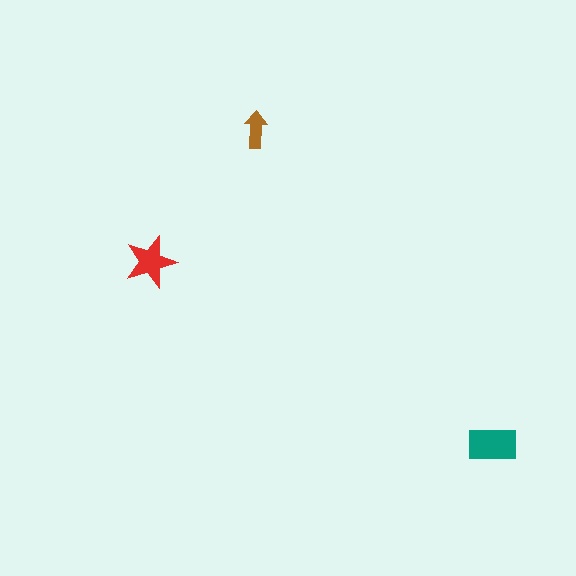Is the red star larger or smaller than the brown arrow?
Larger.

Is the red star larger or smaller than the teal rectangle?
Smaller.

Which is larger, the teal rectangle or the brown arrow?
The teal rectangle.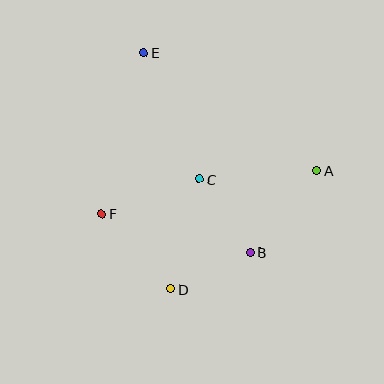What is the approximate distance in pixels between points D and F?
The distance between D and F is approximately 102 pixels.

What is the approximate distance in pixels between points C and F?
The distance between C and F is approximately 104 pixels.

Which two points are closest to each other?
Points B and D are closest to each other.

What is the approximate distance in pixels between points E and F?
The distance between E and F is approximately 166 pixels.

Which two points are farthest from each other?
Points D and E are farthest from each other.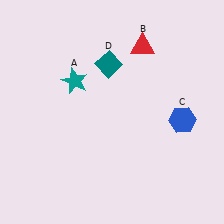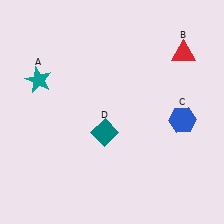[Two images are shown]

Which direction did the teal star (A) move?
The teal star (A) moved left.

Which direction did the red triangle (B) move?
The red triangle (B) moved right.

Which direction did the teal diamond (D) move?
The teal diamond (D) moved down.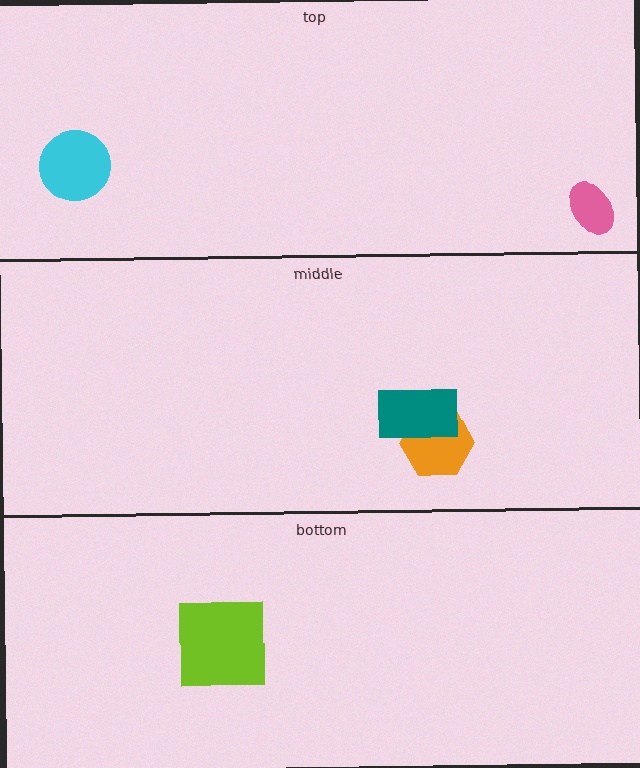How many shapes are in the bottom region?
1.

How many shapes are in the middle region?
2.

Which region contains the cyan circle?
The top region.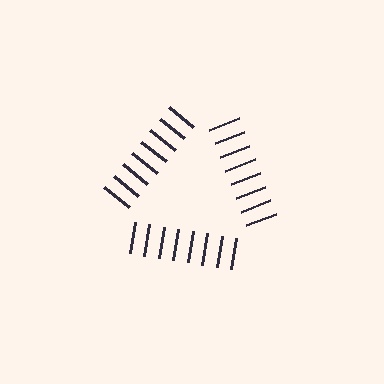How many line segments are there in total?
24 — 8 along each of the 3 edges.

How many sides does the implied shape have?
3 sides — the line-ends trace a triangle.